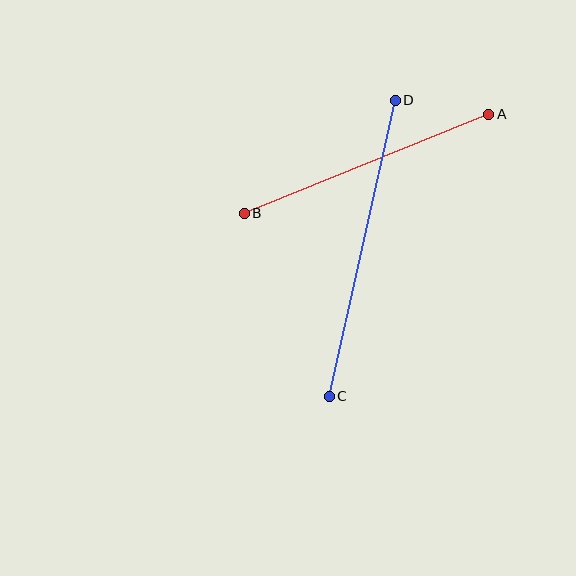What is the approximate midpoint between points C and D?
The midpoint is at approximately (362, 248) pixels.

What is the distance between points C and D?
The distance is approximately 304 pixels.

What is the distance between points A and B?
The distance is approximately 263 pixels.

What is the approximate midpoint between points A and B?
The midpoint is at approximately (367, 164) pixels.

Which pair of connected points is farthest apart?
Points C and D are farthest apart.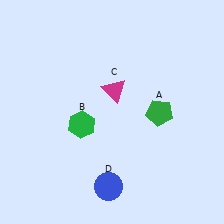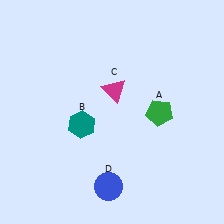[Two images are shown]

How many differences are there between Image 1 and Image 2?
There is 1 difference between the two images.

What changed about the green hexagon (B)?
In Image 1, B is green. In Image 2, it changed to teal.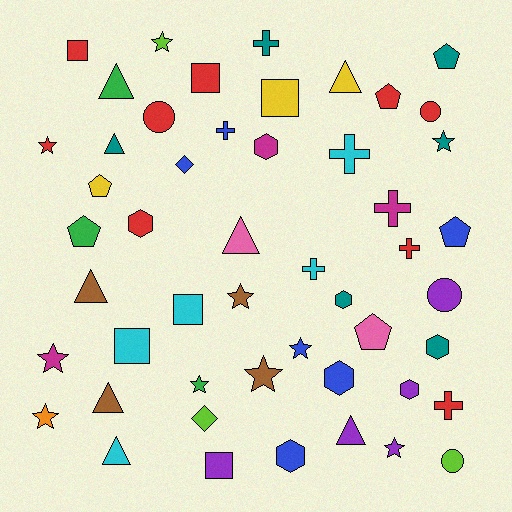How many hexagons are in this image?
There are 7 hexagons.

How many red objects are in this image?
There are 9 red objects.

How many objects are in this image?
There are 50 objects.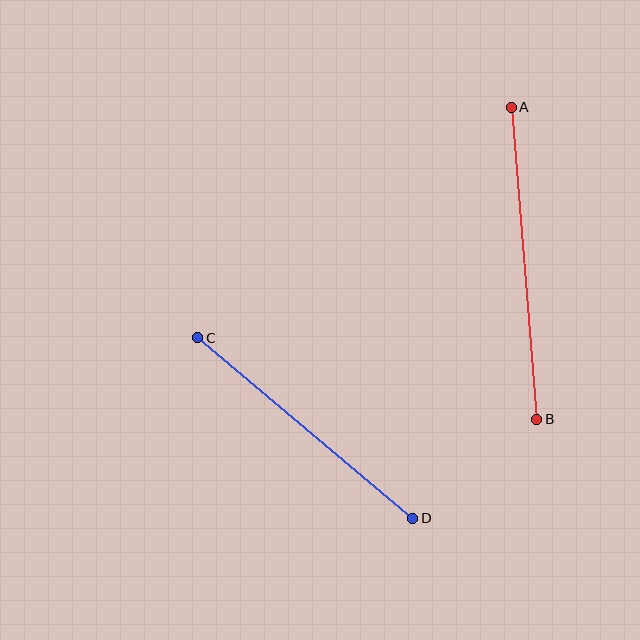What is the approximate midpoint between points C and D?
The midpoint is at approximately (305, 428) pixels.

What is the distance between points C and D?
The distance is approximately 281 pixels.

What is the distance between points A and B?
The distance is approximately 313 pixels.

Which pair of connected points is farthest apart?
Points A and B are farthest apart.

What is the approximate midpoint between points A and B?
The midpoint is at approximately (524, 263) pixels.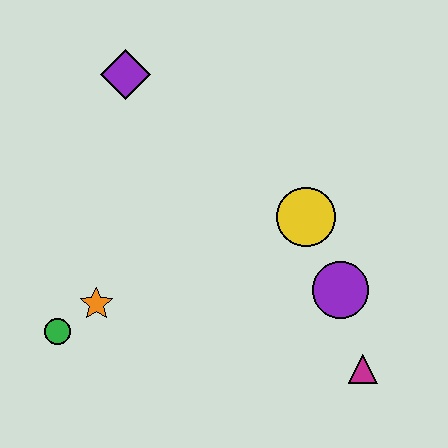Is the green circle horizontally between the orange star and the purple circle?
No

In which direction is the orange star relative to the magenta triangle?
The orange star is to the left of the magenta triangle.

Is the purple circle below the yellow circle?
Yes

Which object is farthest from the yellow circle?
The green circle is farthest from the yellow circle.